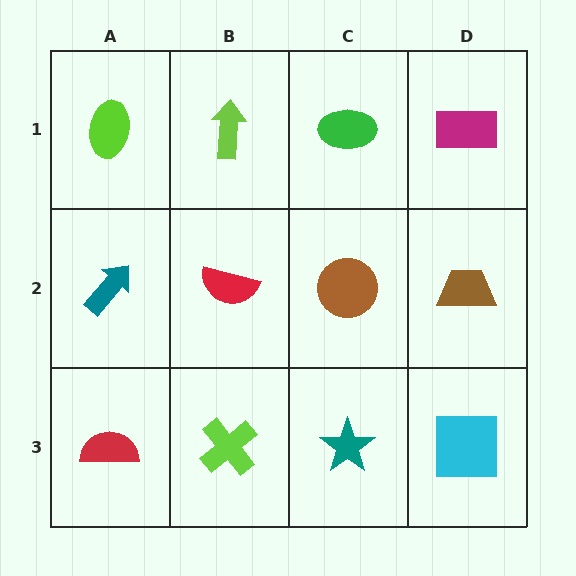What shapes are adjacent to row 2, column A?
A lime ellipse (row 1, column A), a red semicircle (row 3, column A), a red semicircle (row 2, column B).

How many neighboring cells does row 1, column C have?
3.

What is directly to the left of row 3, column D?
A teal star.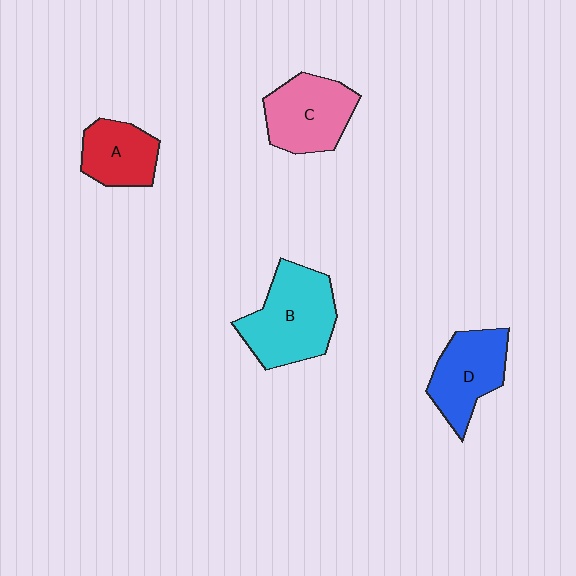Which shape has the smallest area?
Shape A (red).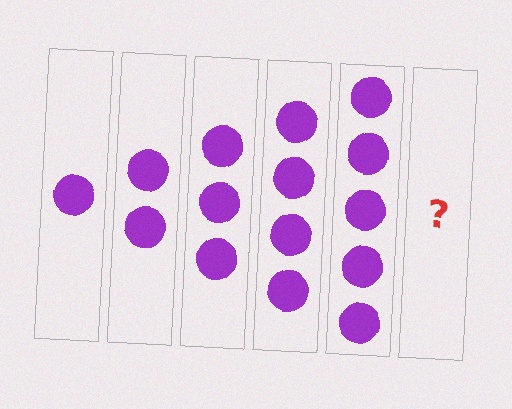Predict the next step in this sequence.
The next step is 6 circles.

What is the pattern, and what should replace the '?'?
The pattern is that each step adds one more circle. The '?' should be 6 circles.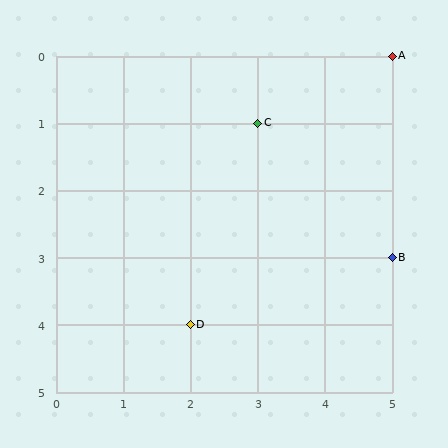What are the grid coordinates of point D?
Point D is at grid coordinates (2, 4).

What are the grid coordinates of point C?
Point C is at grid coordinates (3, 1).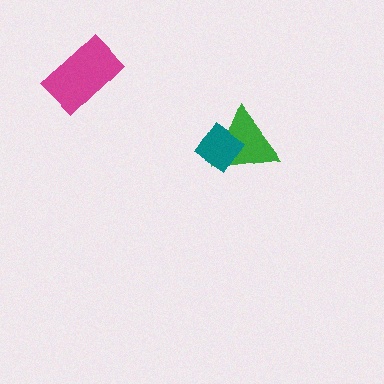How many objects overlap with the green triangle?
1 object overlaps with the green triangle.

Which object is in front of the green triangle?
The teal diamond is in front of the green triangle.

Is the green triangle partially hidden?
Yes, it is partially covered by another shape.